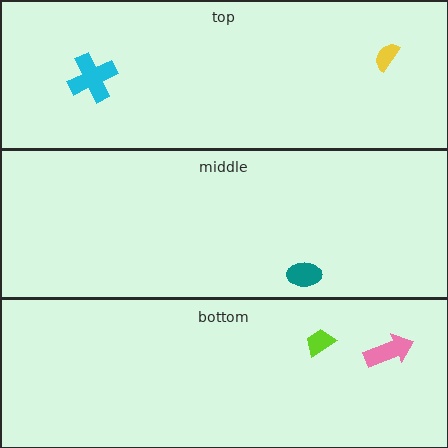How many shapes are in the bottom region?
2.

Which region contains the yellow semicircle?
The top region.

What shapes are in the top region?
The cyan cross, the yellow semicircle.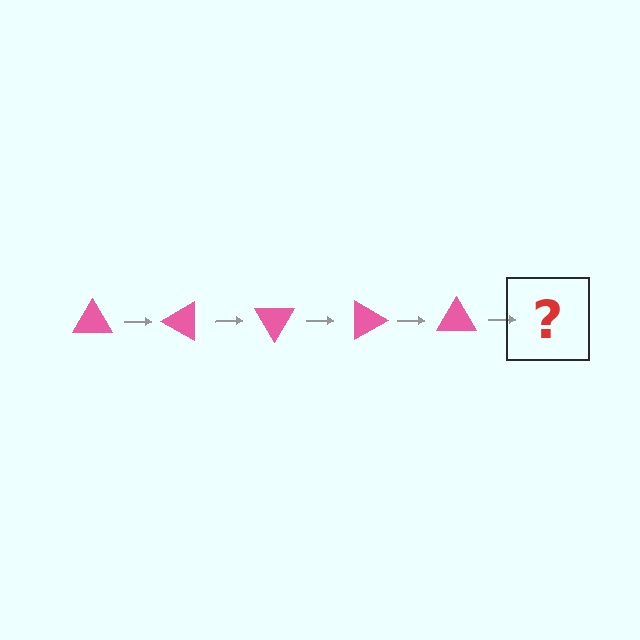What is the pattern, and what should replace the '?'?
The pattern is that the triangle rotates 30 degrees each step. The '?' should be a pink triangle rotated 150 degrees.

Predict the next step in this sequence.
The next step is a pink triangle rotated 150 degrees.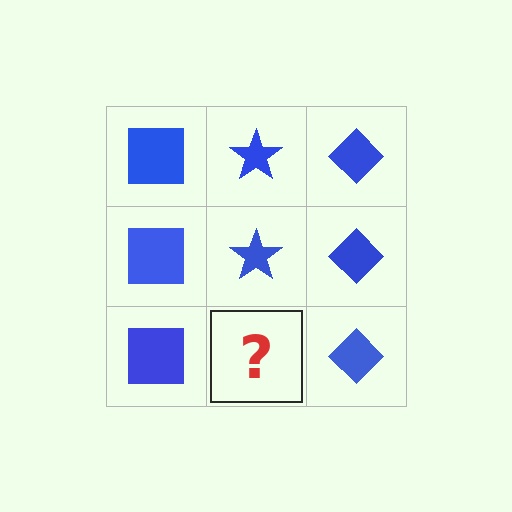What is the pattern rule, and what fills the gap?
The rule is that each column has a consistent shape. The gap should be filled with a blue star.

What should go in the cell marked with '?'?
The missing cell should contain a blue star.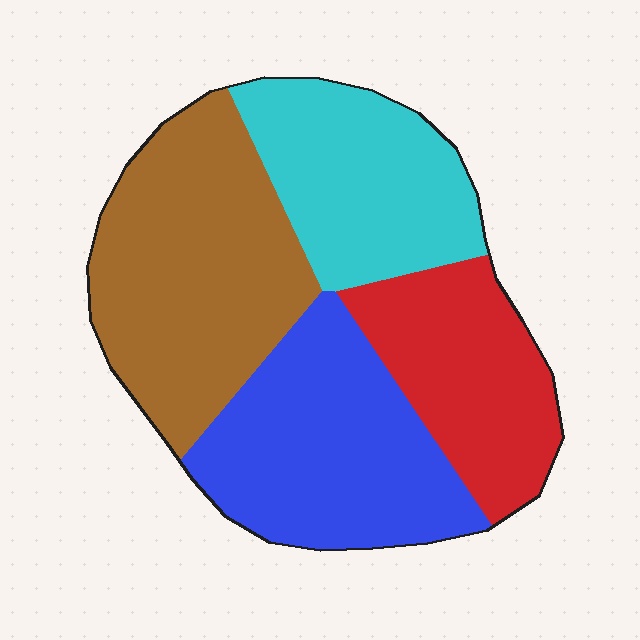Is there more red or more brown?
Brown.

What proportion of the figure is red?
Red takes up less than a quarter of the figure.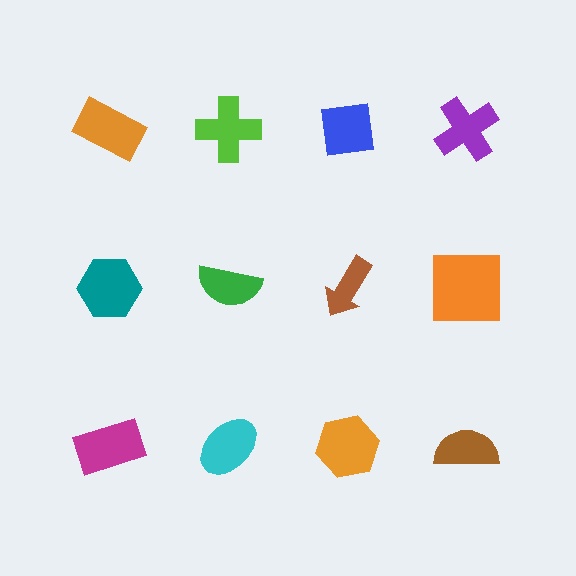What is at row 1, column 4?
A purple cross.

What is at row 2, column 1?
A teal hexagon.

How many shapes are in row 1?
4 shapes.